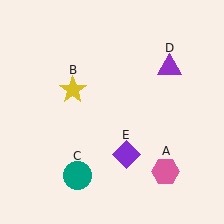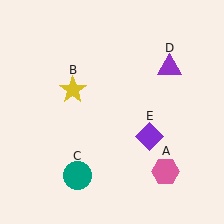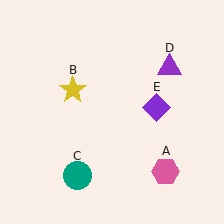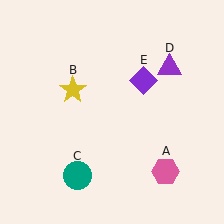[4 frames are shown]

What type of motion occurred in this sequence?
The purple diamond (object E) rotated counterclockwise around the center of the scene.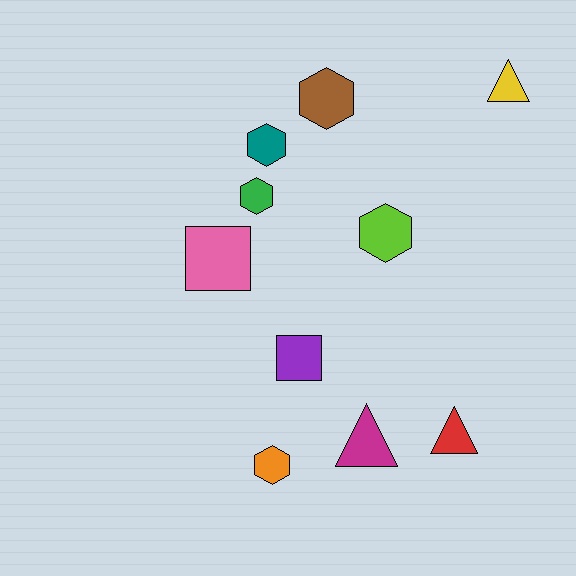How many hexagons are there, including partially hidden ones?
There are 5 hexagons.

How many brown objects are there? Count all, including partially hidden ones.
There is 1 brown object.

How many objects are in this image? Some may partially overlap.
There are 10 objects.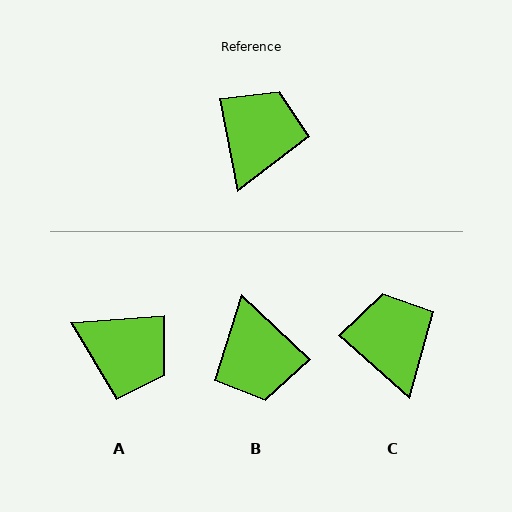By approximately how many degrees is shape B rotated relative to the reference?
Approximately 145 degrees clockwise.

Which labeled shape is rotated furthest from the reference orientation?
B, about 145 degrees away.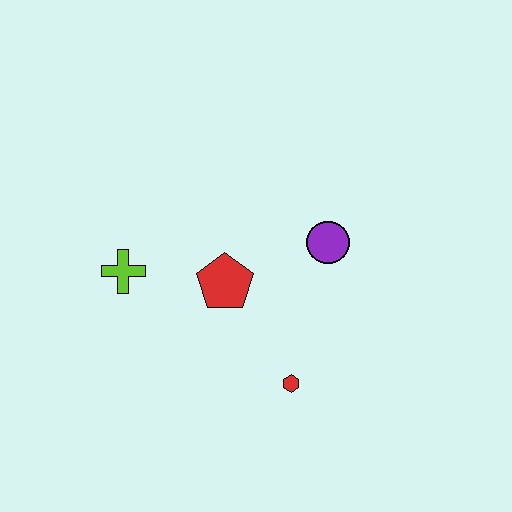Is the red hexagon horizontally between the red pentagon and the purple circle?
Yes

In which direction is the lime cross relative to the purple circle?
The lime cross is to the left of the purple circle.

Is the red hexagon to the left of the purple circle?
Yes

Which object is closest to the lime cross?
The red pentagon is closest to the lime cross.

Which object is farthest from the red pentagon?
The red hexagon is farthest from the red pentagon.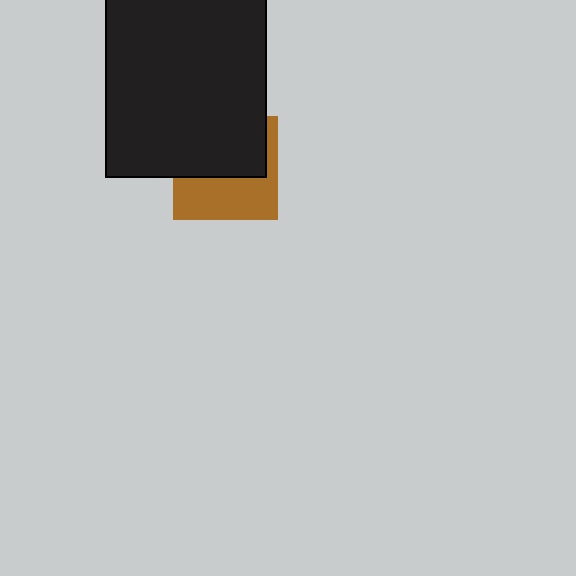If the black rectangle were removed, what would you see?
You would see the complete brown square.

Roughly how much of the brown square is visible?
About half of it is visible (roughly 46%).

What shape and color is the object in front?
The object in front is a black rectangle.